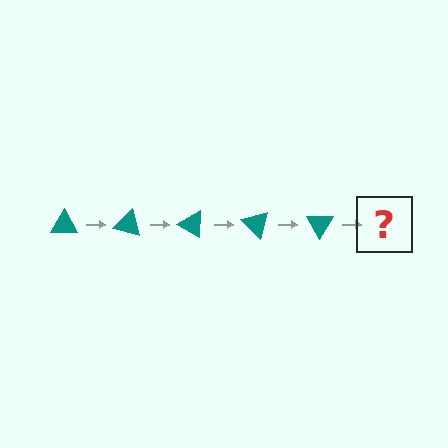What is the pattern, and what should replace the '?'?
The pattern is that the triangle rotates 15 degrees each step. The '?' should be a teal triangle rotated 75 degrees.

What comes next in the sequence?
The next element should be a teal triangle rotated 75 degrees.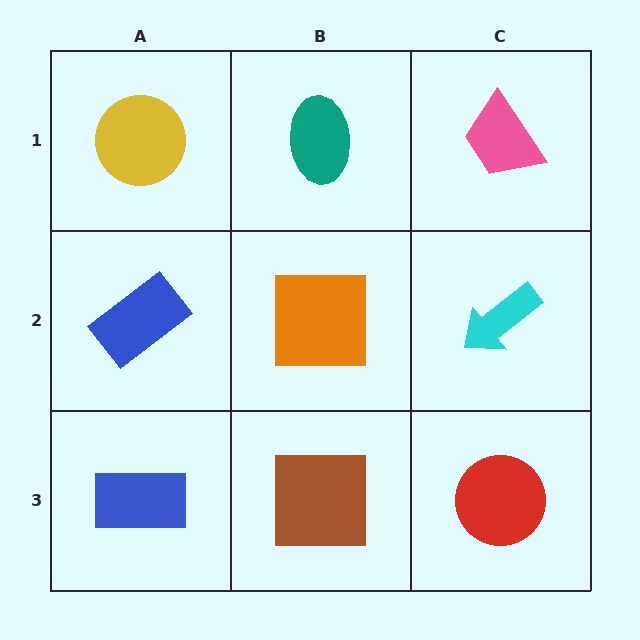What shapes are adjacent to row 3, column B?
An orange square (row 2, column B), a blue rectangle (row 3, column A), a red circle (row 3, column C).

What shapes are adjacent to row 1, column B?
An orange square (row 2, column B), a yellow circle (row 1, column A), a pink trapezoid (row 1, column C).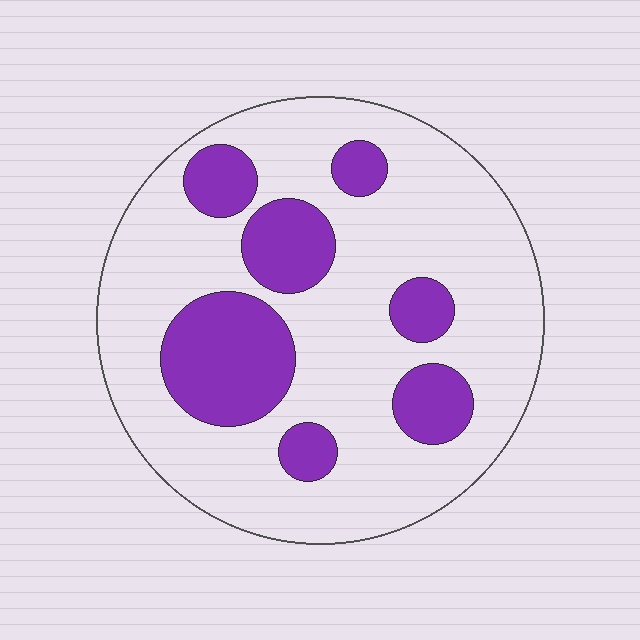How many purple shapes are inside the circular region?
7.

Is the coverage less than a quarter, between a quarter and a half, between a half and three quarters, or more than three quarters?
Between a quarter and a half.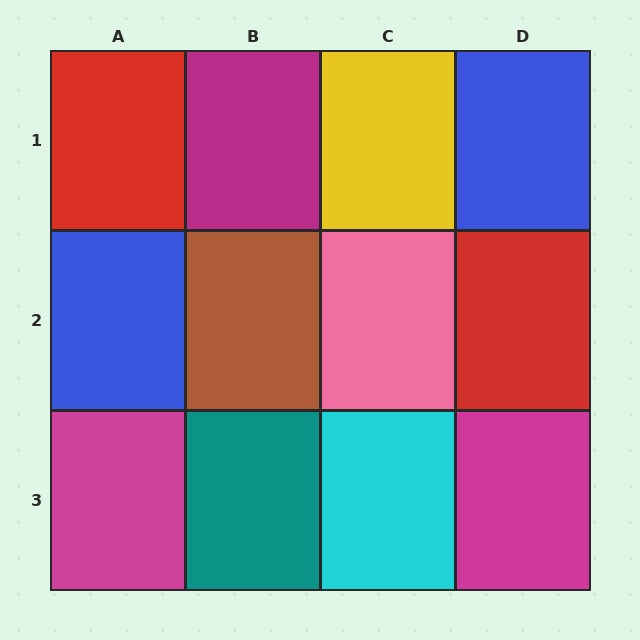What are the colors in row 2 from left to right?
Blue, brown, pink, red.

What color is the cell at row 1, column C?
Yellow.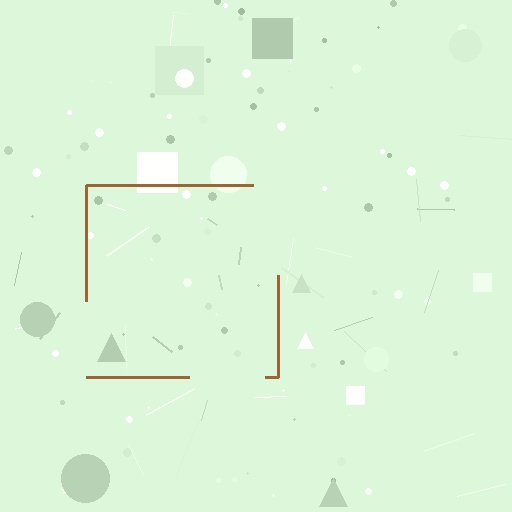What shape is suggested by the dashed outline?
The dashed outline suggests a square.